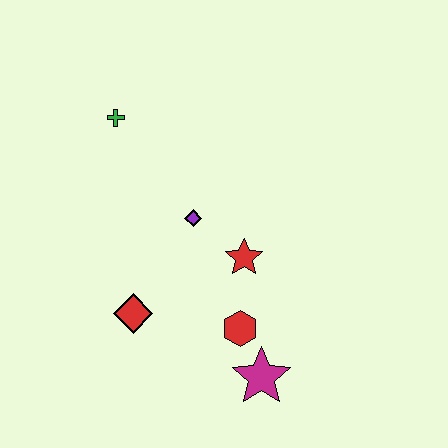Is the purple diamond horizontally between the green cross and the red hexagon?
Yes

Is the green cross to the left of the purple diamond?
Yes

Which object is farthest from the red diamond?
The green cross is farthest from the red diamond.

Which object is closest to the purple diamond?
The red star is closest to the purple diamond.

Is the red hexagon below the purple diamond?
Yes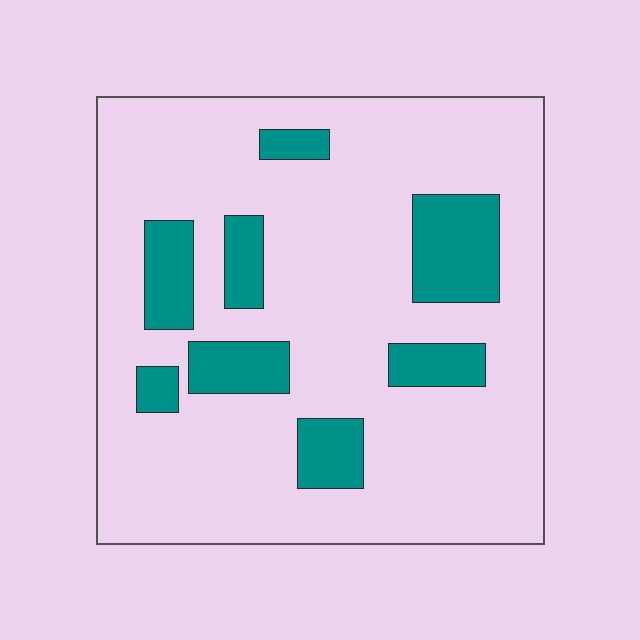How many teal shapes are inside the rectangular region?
8.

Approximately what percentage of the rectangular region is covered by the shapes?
Approximately 20%.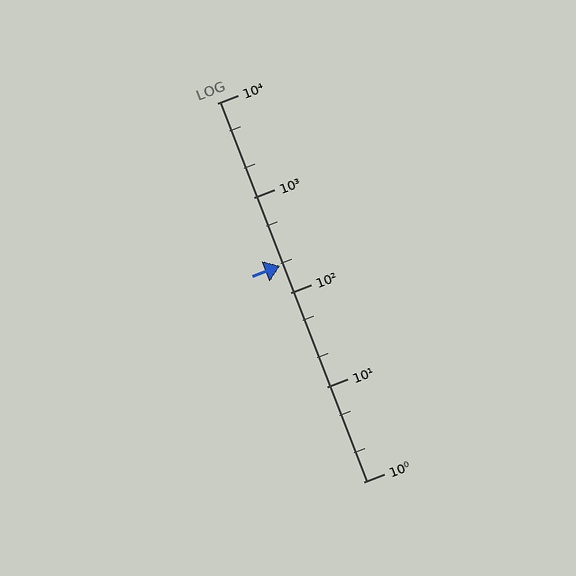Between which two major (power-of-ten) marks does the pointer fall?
The pointer is between 100 and 1000.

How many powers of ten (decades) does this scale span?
The scale spans 4 decades, from 1 to 10000.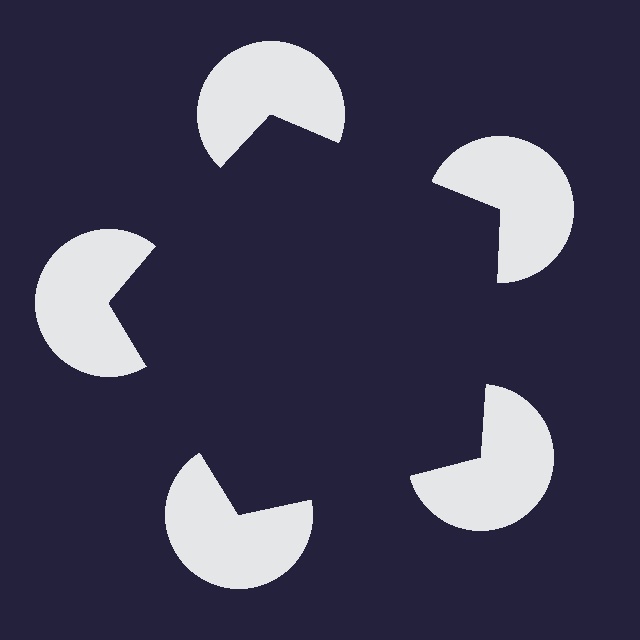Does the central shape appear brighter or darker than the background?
It typically appears slightly darker than the background, even though no actual brightness change is drawn.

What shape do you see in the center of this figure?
An illusory pentagon — its edges are inferred from the aligned wedge cuts in the pac-man discs, not physically drawn.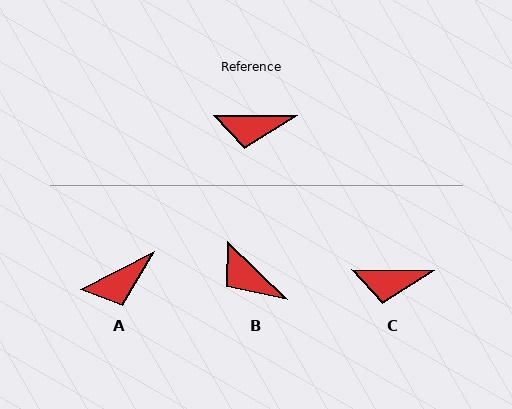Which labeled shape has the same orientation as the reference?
C.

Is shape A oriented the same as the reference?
No, it is off by about 27 degrees.